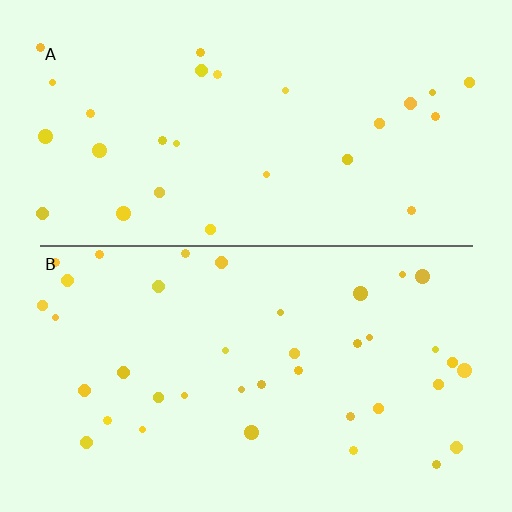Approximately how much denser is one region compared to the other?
Approximately 1.4× — region B over region A.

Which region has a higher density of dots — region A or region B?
B (the bottom).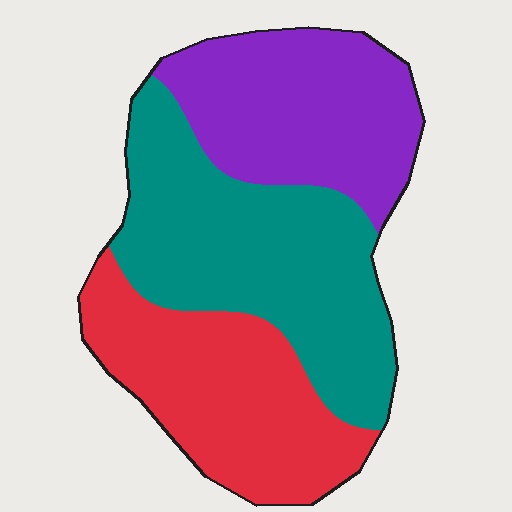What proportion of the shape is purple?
Purple takes up about one third (1/3) of the shape.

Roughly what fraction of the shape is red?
Red takes up between a sixth and a third of the shape.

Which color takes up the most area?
Teal, at roughly 40%.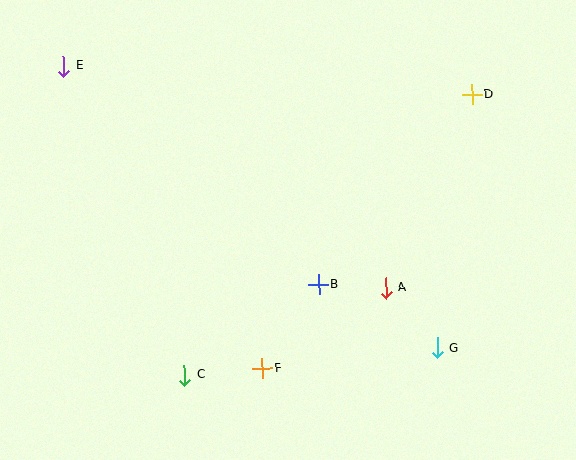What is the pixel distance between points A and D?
The distance between A and D is 211 pixels.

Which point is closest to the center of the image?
Point B at (318, 284) is closest to the center.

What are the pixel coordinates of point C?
Point C is at (184, 375).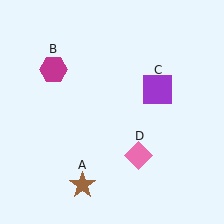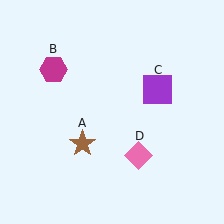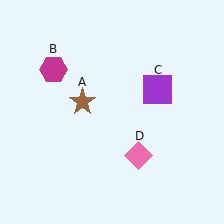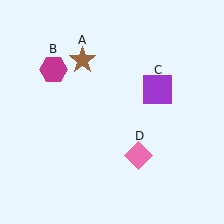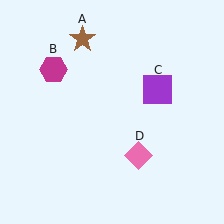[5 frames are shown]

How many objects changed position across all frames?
1 object changed position: brown star (object A).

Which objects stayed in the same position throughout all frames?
Magenta hexagon (object B) and purple square (object C) and pink diamond (object D) remained stationary.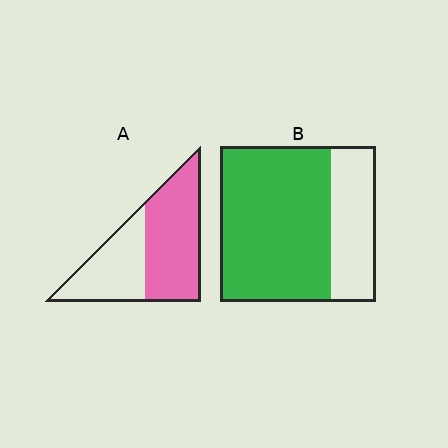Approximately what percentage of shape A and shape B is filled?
A is approximately 60% and B is approximately 70%.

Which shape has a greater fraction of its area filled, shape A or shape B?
Shape B.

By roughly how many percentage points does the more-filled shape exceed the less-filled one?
By roughly 10 percentage points (B over A).